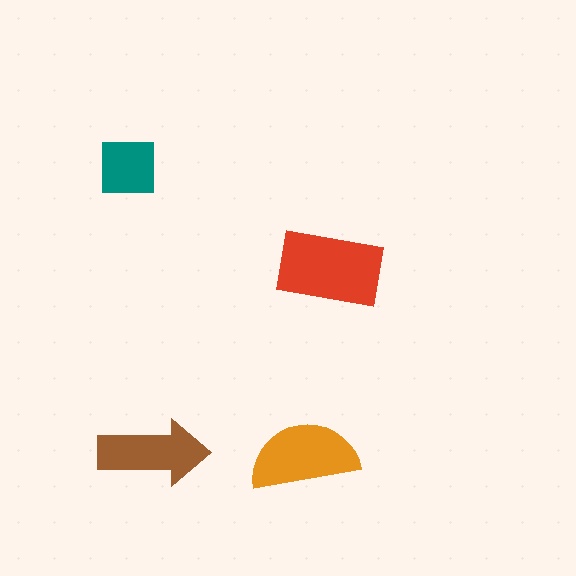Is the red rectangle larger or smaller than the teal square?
Larger.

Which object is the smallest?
The teal square.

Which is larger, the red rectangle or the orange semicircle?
The red rectangle.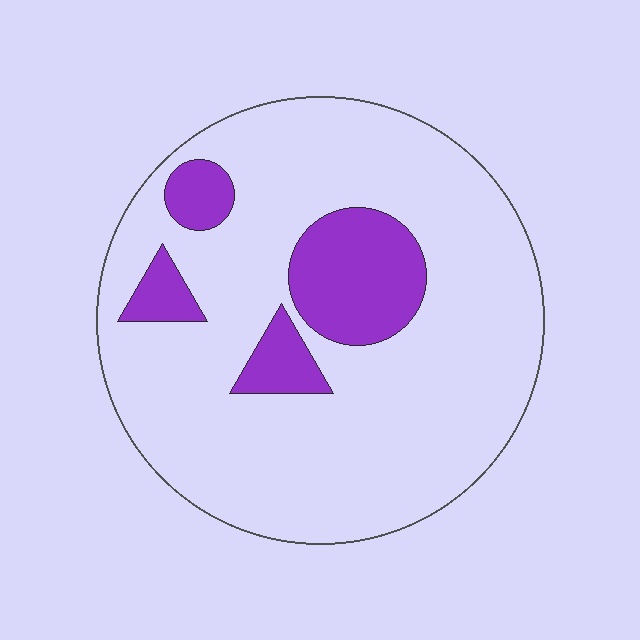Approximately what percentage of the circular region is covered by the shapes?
Approximately 15%.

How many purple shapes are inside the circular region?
4.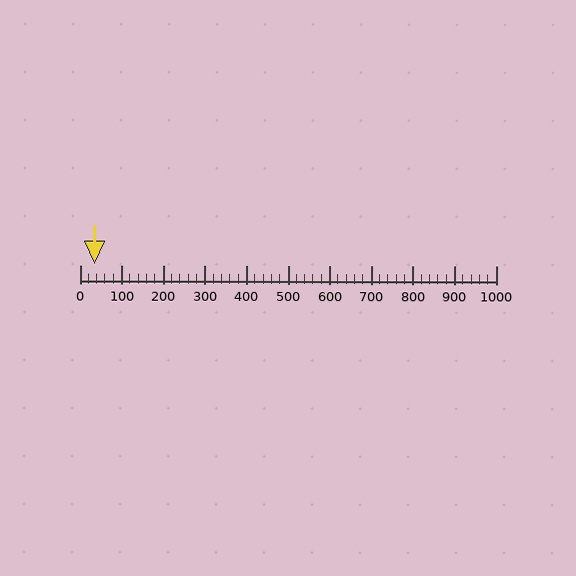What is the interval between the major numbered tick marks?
The major tick marks are spaced 100 units apart.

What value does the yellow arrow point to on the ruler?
The yellow arrow points to approximately 35.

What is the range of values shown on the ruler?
The ruler shows values from 0 to 1000.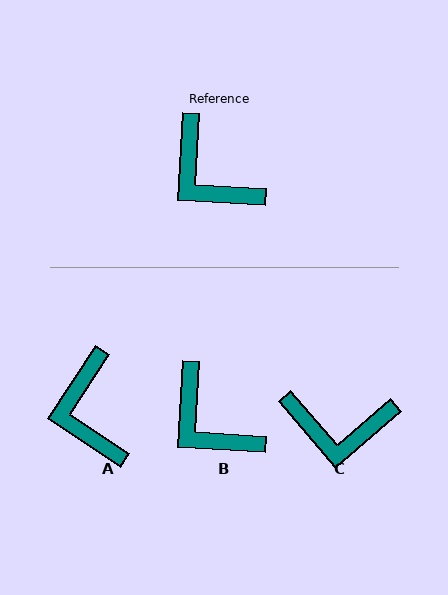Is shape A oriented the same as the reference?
No, it is off by about 30 degrees.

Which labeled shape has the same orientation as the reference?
B.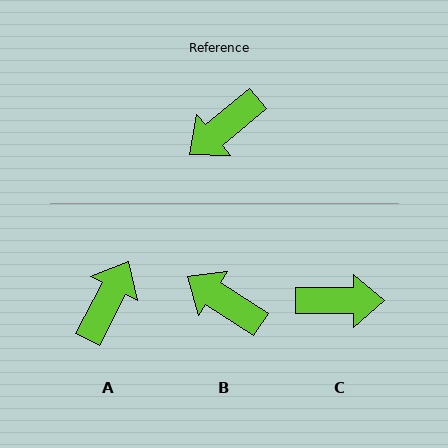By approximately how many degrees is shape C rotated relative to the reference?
Approximately 141 degrees counter-clockwise.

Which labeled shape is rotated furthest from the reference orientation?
A, about 157 degrees away.